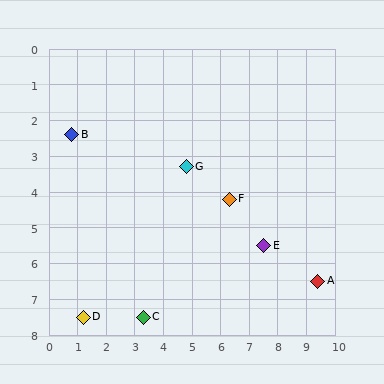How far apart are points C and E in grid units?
Points C and E are about 4.7 grid units apart.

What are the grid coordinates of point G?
Point G is at approximately (4.8, 3.3).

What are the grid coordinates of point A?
Point A is at approximately (9.4, 6.5).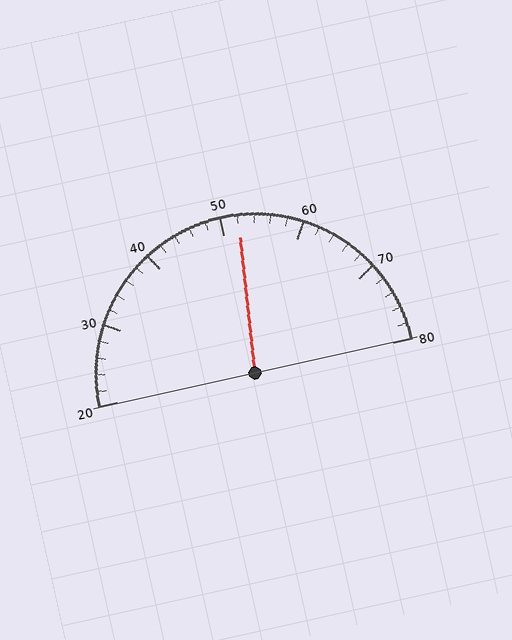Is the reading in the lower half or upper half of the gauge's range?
The reading is in the upper half of the range (20 to 80).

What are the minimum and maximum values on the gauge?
The gauge ranges from 20 to 80.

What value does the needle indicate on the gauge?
The needle indicates approximately 52.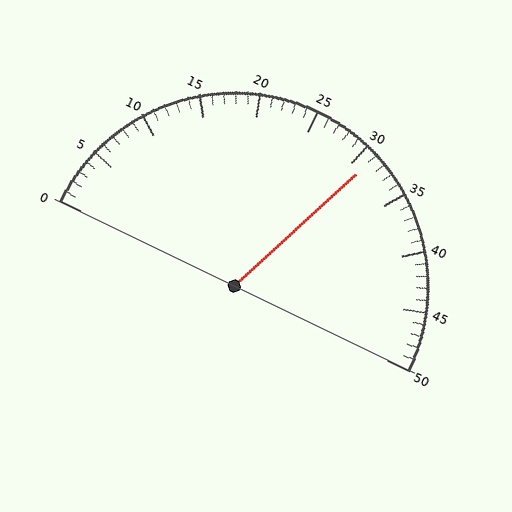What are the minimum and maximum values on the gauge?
The gauge ranges from 0 to 50.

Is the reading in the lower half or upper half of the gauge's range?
The reading is in the upper half of the range (0 to 50).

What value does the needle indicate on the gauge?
The needle indicates approximately 31.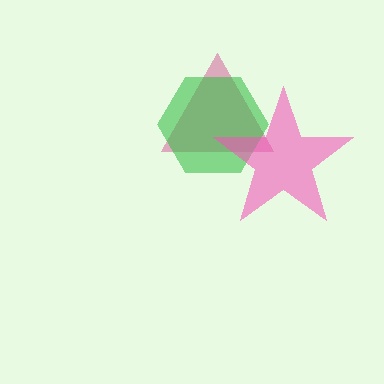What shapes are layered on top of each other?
The layered shapes are: a magenta triangle, a green hexagon, a pink star.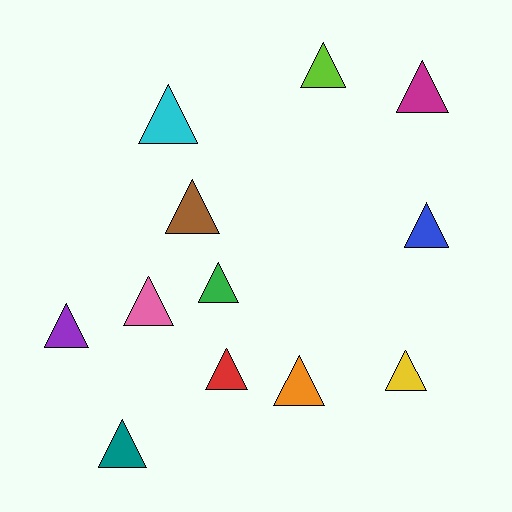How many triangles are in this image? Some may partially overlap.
There are 12 triangles.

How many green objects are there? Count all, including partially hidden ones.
There is 1 green object.